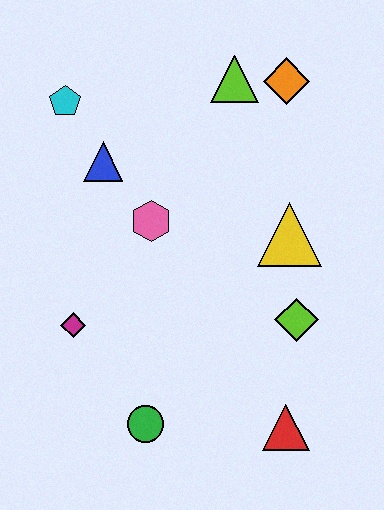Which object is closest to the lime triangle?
The orange diamond is closest to the lime triangle.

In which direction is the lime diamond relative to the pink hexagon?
The lime diamond is to the right of the pink hexagon.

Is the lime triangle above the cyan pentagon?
Yes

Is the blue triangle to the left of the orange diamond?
Yes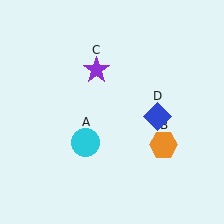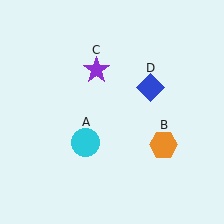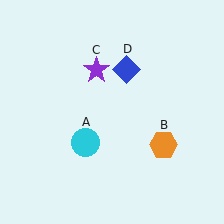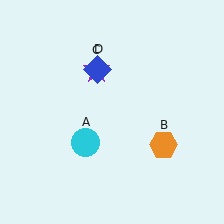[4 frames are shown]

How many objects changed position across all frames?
1 object changed position: blue diamond (object D).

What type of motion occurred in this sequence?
The blue diamond (object D) rotated counterclockwise around the center of the scene.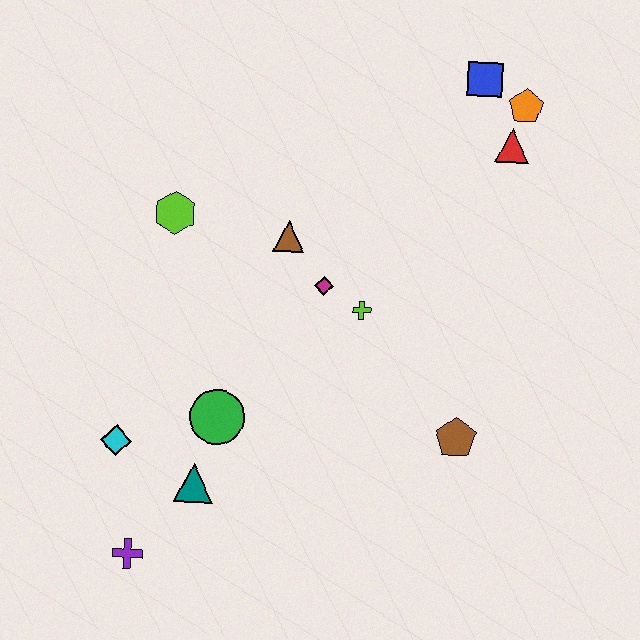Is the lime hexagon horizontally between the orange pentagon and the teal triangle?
No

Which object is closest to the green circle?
The teal triangle is closest to the green circle.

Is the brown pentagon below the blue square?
Yes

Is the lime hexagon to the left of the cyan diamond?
No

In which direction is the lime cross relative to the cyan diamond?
The lime cross is to the right of the cyan diamond.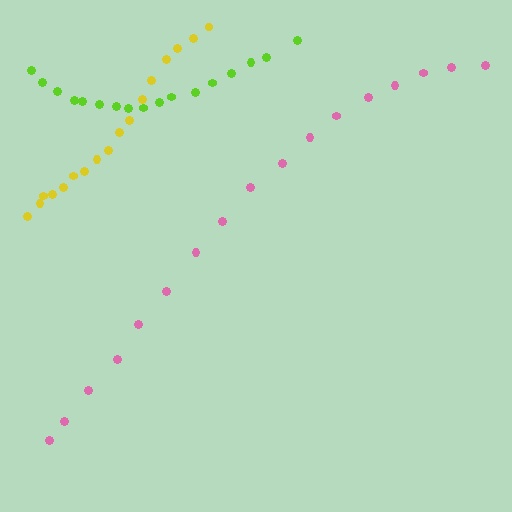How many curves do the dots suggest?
There are 3 distinct paths.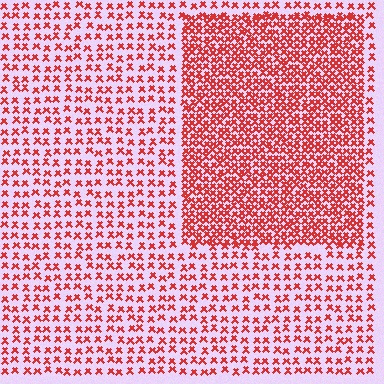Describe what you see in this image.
The image contains small red elements arranged at two different densities. A rectangle-shaped region is visible where the elements are more densely packed than the surrounding area.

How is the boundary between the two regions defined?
The boundary is defined by a change in element density (approximately 2.2x ratio). All elements are the same color, size, and shape.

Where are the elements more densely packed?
The elements are more densely packed inside the rectangle boundary.